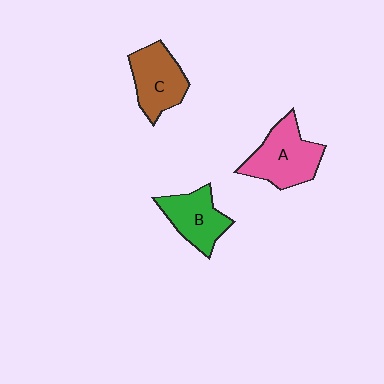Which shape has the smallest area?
Shape B (green).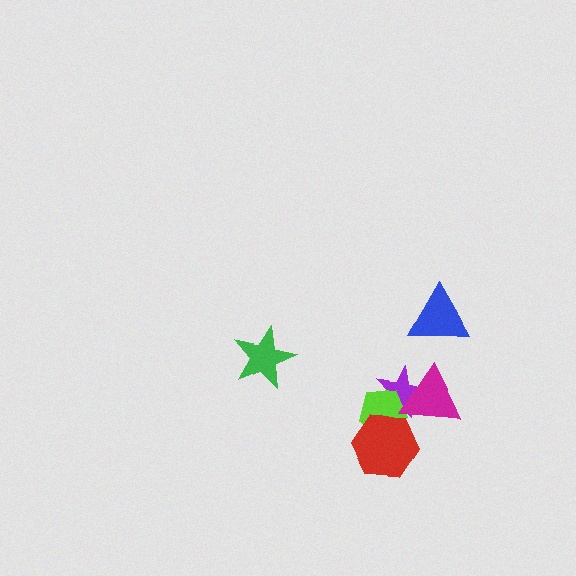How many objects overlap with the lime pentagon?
3 objects overlap with the lime pentagon.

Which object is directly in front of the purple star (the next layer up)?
The lime pentagon is directly in front of the purple star.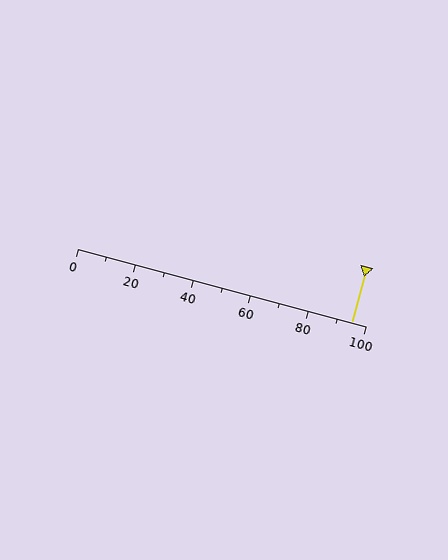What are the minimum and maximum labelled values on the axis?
The axis runs from 0 to 100.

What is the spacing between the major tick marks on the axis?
The major ticks are spaced 20 apart.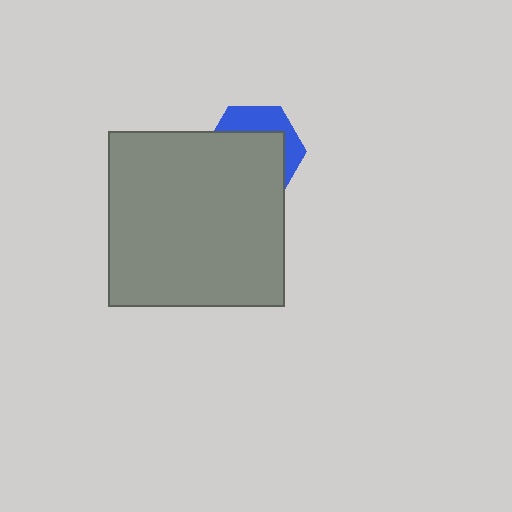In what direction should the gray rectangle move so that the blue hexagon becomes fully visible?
The gray rectangle should move down. That is the shortest direction to clear the overlap and leave the blue hexagon fully visible.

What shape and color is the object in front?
The object in front is a gray rectangle.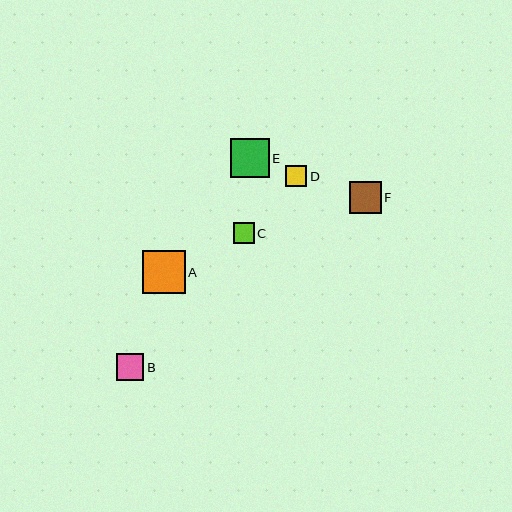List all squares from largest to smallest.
From largest to smallest: A, E, F, B, D, C.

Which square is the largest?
Square A is the largest with a size of approximately 43 pixels.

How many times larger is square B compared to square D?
Square B is approximately 1.3 times the size of square D.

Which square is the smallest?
Square C is the smallest with a size of approximately 21 pixels.